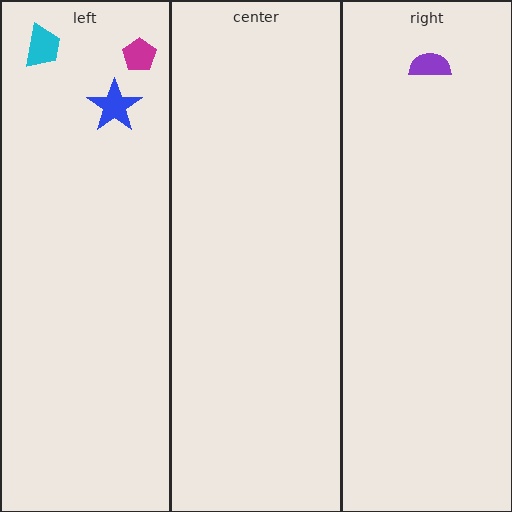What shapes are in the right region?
The purple semicircle.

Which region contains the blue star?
The left region.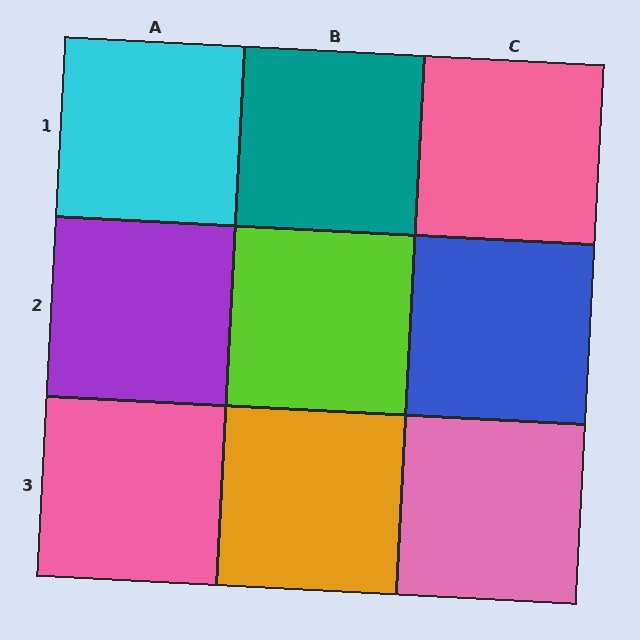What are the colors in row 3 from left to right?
Pink, orange, pink.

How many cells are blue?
1 cell is blue.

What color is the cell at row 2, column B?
Lime.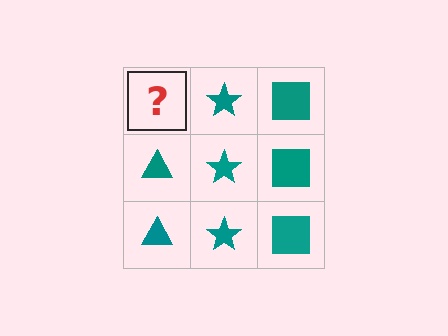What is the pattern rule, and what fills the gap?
The rule is that each column has a consistent shape. The gap should be filled with a teal triangle.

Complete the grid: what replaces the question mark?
The question mark should be replaced with a teal triangle.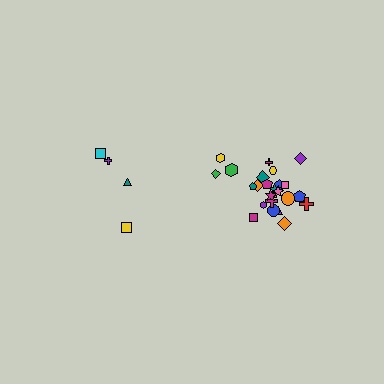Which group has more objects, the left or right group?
The right group.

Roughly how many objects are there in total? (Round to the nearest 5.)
Roughly 30 objects in total.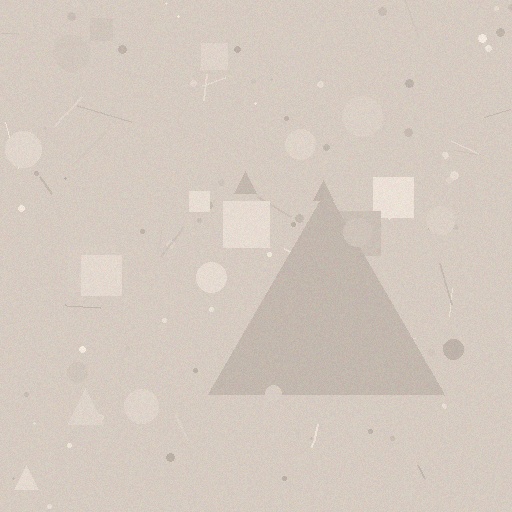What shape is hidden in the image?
A triangle is hidden in the image.